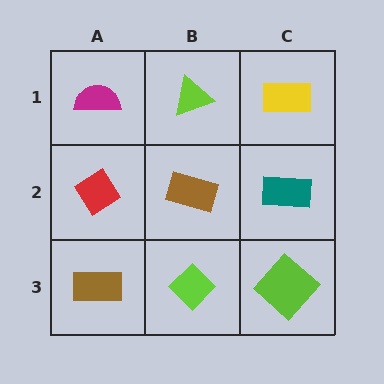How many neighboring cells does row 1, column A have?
2.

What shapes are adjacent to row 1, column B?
A brown rectangle (row 2, column B), a magenta semicircle (row 1, column A), a yellow rectangle (row 1, column C).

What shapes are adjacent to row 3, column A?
A red diamond (row 2, column A), a lime diamond (row 3, column B).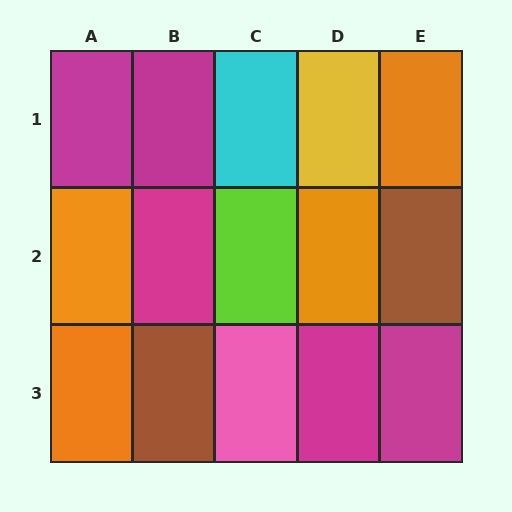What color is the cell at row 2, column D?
Orange.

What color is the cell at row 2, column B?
Magenta.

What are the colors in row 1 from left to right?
Magenta, magenta, cyan, yellow, orange.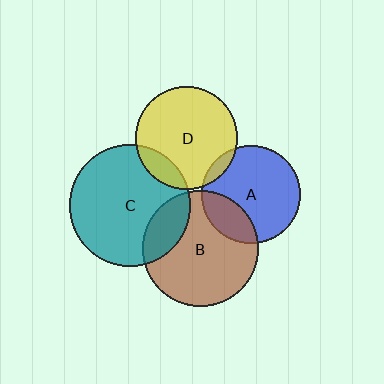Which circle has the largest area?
Circle C (teal).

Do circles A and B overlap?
Yes.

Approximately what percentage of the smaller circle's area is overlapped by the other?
Approximately 25%.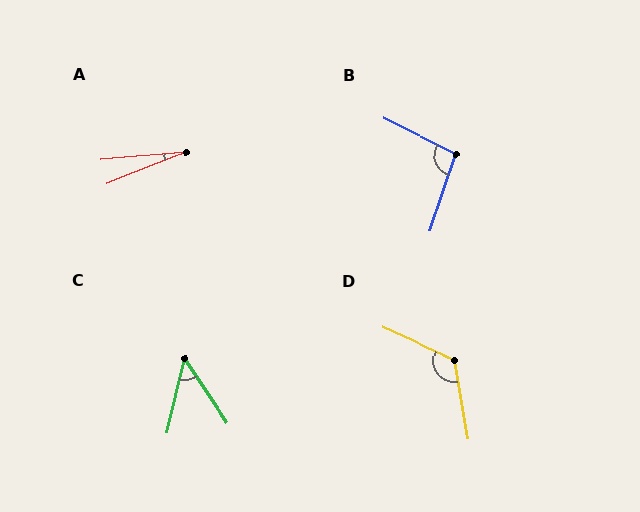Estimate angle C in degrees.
Approximately 47 degrees.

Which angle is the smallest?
A, at approximately 17 degrees.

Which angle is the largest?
D, at approximately 124 degrees.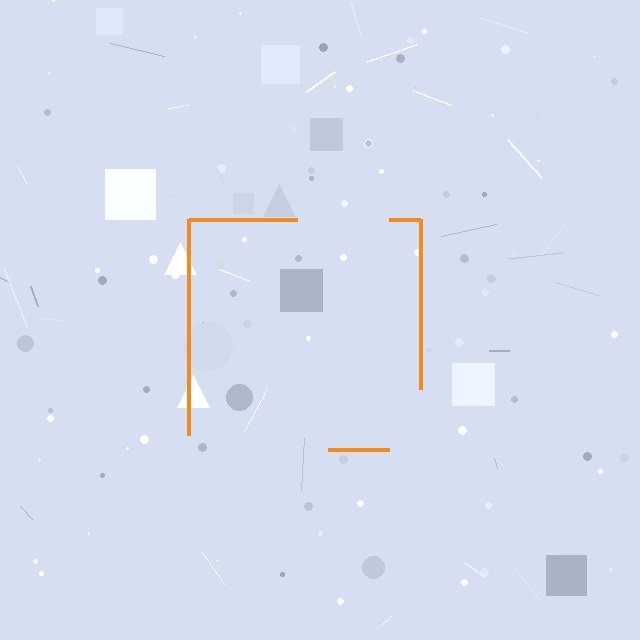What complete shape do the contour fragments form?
The contour fragments form a square.